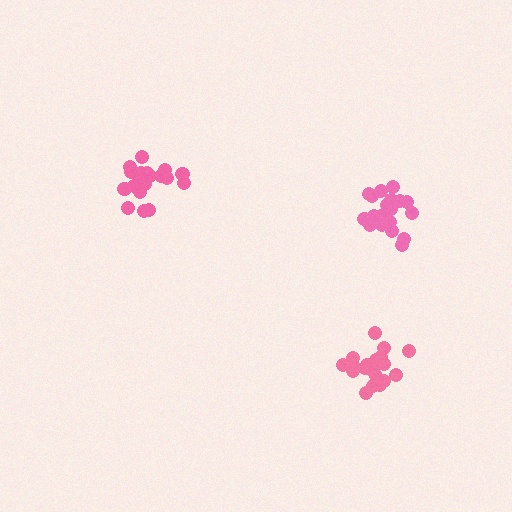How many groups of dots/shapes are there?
There are 3 groups.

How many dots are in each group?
Group 1: 20 dots, Group 2: 20 dots, Group 3: 19 dots (59 total).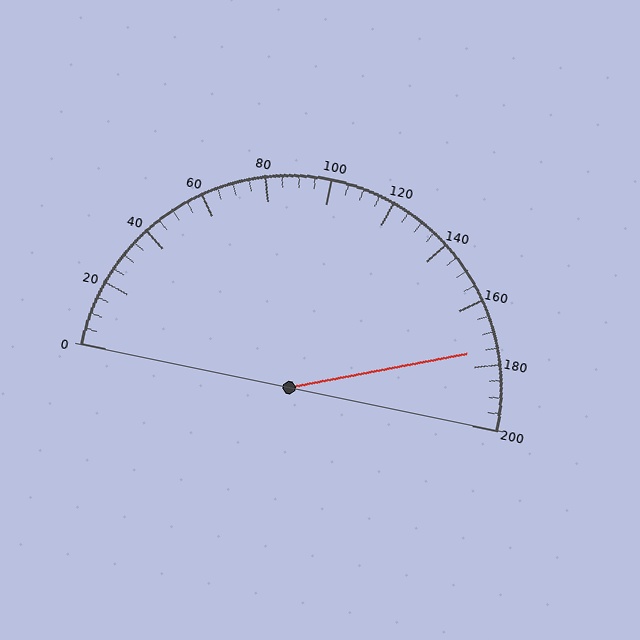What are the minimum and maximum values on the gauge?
The gauge ranges from 0 to 200.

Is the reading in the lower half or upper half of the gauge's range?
The reading is in the upper half of the range (0 to 200).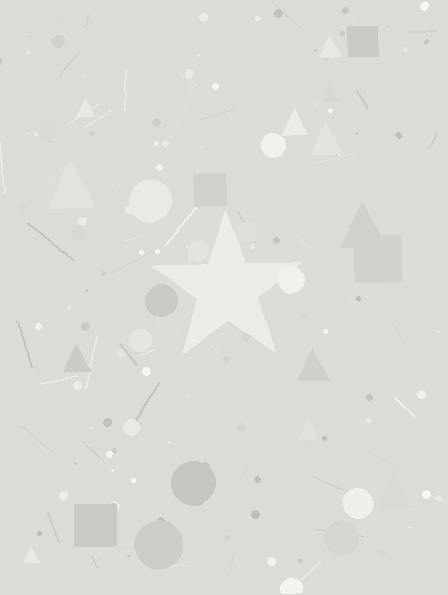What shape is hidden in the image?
A star is hidden in the image.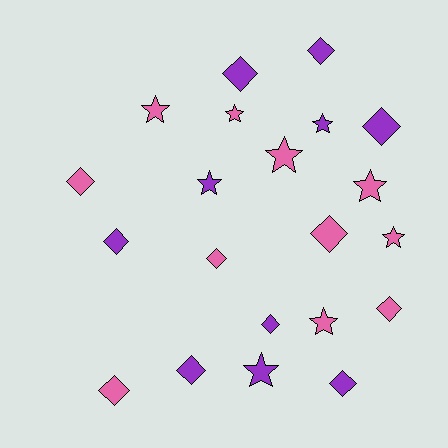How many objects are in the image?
There are 21 objects.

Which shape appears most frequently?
Diamond, with 12 objects.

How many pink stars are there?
There are 6 pink stars.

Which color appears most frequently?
Pink, with 11 objects.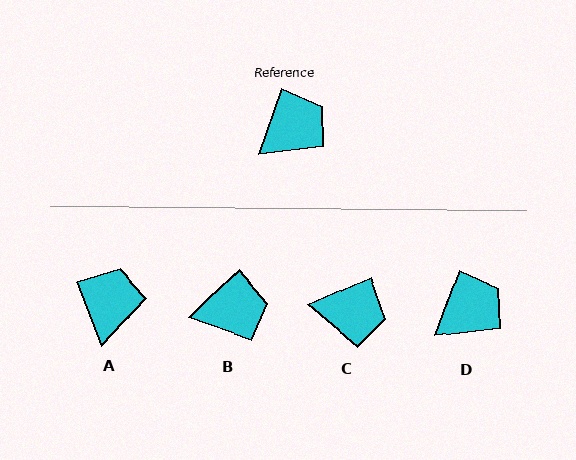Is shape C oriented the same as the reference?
No, it is off by about 47 degrees.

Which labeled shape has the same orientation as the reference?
D.